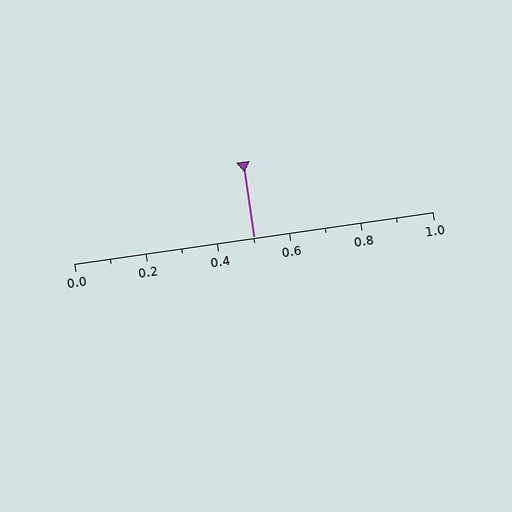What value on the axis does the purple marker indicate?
The marker indicates approximately 0.5.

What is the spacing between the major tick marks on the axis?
The major ticks are spaced 0.2 apart.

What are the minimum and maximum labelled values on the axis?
The axis runs from 0.0 to 1.0.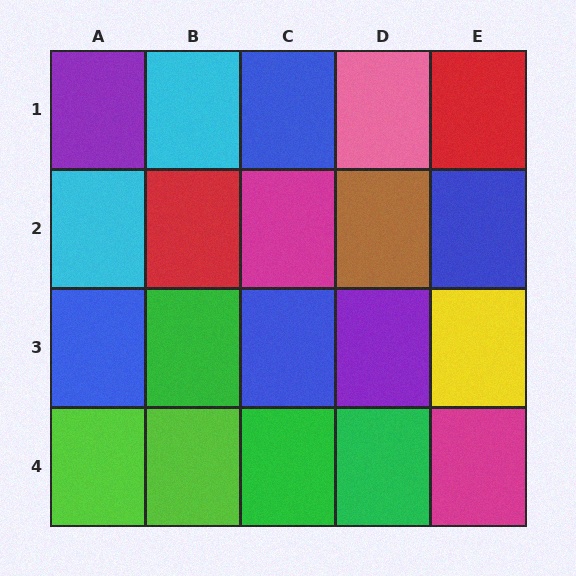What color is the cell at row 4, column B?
Lime.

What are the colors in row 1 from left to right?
Purple, cyan, blue, pink, red.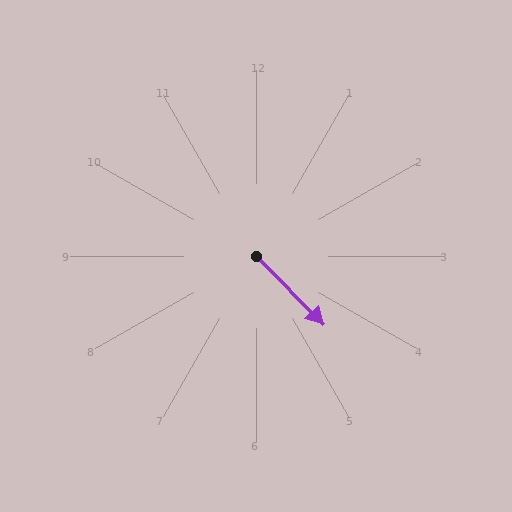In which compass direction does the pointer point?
Southeast.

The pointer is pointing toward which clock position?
Roughly 5 o'clock.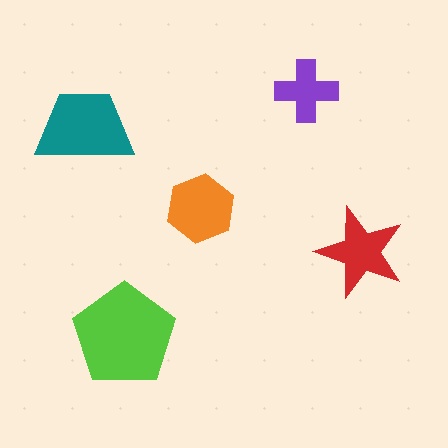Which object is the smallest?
The purple cross.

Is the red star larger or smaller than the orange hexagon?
Smaller.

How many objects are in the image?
There are 5 objects in the image.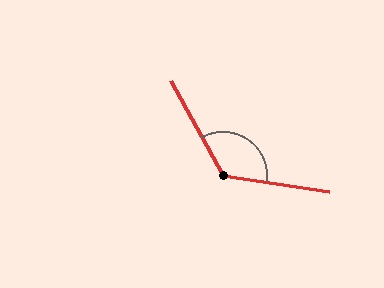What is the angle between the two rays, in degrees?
Approximately 128 degrees.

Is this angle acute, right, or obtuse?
It is obtuse.